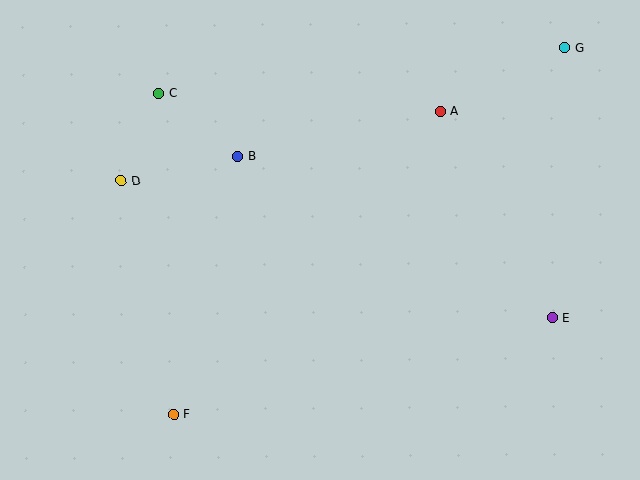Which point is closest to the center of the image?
Point B at (238, 156) is closest to the center.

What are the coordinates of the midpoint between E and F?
The midpoint between E and F is at (363, 366).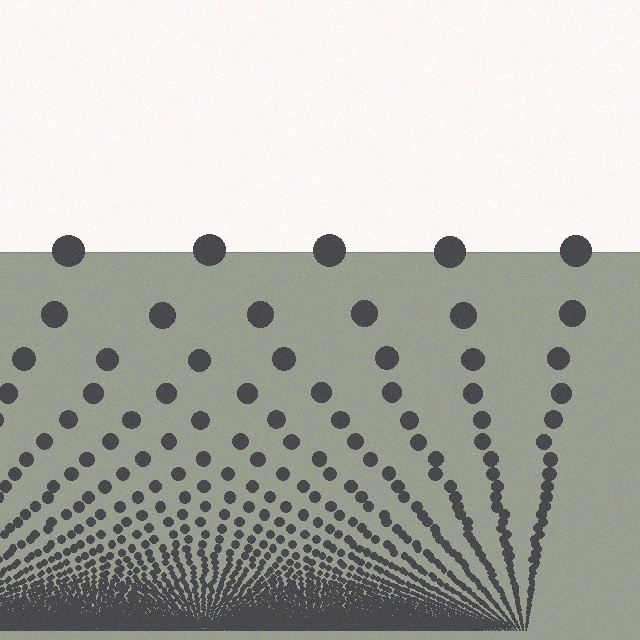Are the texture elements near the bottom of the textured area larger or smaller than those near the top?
Smaller. The gradient is inverted — elements near the bottom are smaller and denser.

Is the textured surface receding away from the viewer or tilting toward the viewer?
The surface appears to tilt toward the viewer. Texture elements get larger and sparser toward the top.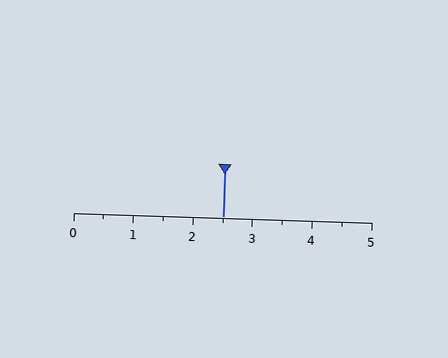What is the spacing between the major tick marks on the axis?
The major ticks are spaced 1 apart.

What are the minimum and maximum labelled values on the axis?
The axis runs from 0 to 5.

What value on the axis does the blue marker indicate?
The marker indicates approximately 2.5.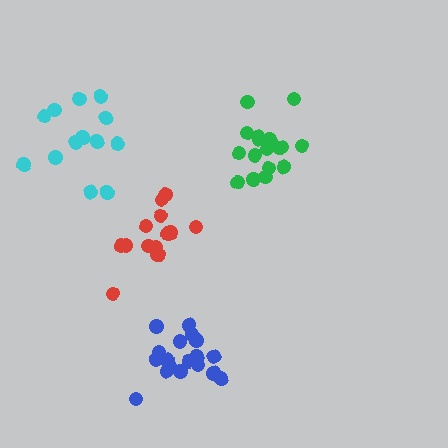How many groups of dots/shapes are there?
There are 4 groups.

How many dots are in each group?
Group 1: 14 dots, Group 2: 17 dots, Group 3: 13 dots, Group 4: 18 dots (62 total).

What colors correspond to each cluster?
The clusters are colored: red, green, cyan, blue.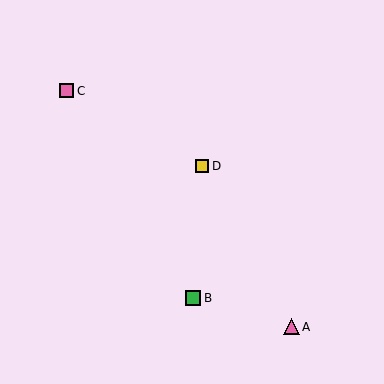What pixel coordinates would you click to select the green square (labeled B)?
Click at (193, 298) to select the green square B.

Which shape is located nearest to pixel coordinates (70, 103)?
The pink square (labeled C) at (67, 91) is nearest to that location.